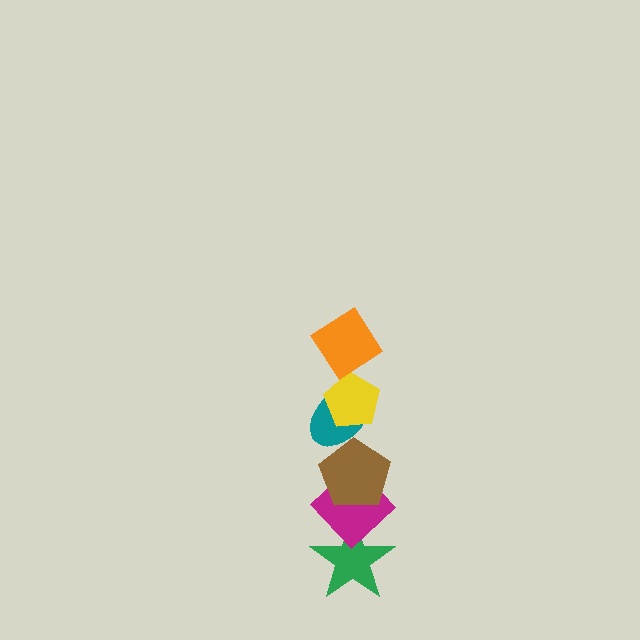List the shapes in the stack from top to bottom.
From top to bottom: the orange diamond, the yellow pentagon, the teal ellipse, the brown pentagon, the magenta diamond, the green star.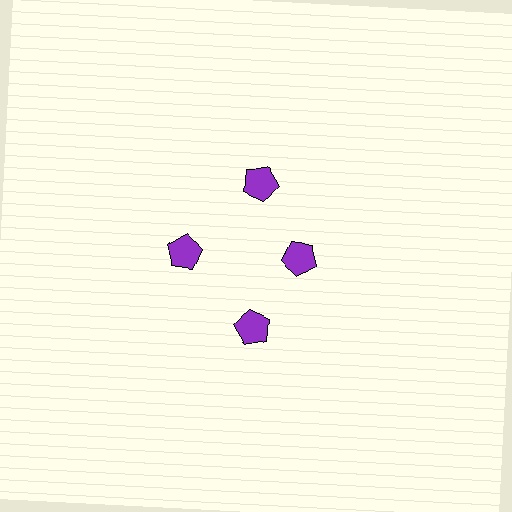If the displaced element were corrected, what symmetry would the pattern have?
It would have 4-fold rotational symmetry — the pattern would map onto itself every 90 degrees.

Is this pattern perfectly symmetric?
No. The 4 purple pentagons are arranged in a ring, but one element near the 3 o'clock position is pulled inward toward the center, breaking the 4-fold rotational symmetry.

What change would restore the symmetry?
The symmetry would be restored by moving it outward, back onto the ring so that all 4 pentagons sit at equal angles and equal distance from the center.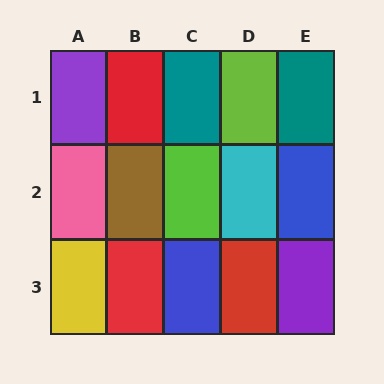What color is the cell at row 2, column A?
Pink.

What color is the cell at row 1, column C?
Teal.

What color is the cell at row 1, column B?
Red.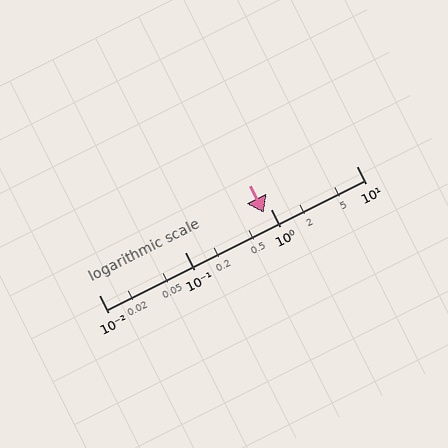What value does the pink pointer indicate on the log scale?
The pointer indicates approximately 0.84.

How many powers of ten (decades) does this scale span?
The scale spans 3 decades, from 0.01 to 10.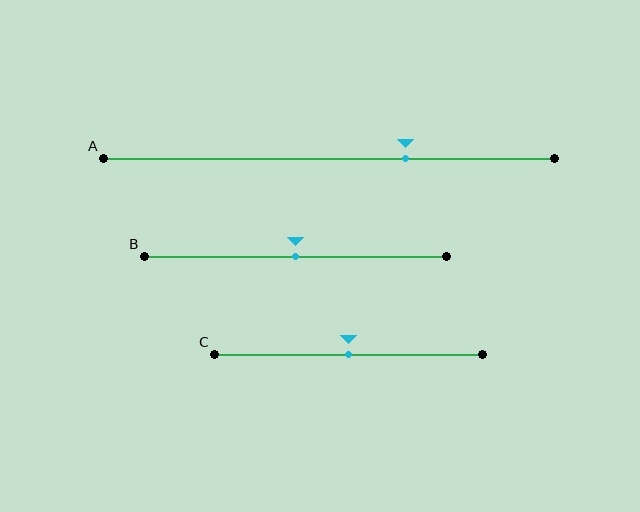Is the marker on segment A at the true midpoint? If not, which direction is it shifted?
No, the marker on segment A is shifted to the right by about 17% of the segment length.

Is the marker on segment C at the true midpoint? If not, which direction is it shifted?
Yes, the marker on segment C is at the true midpoint.